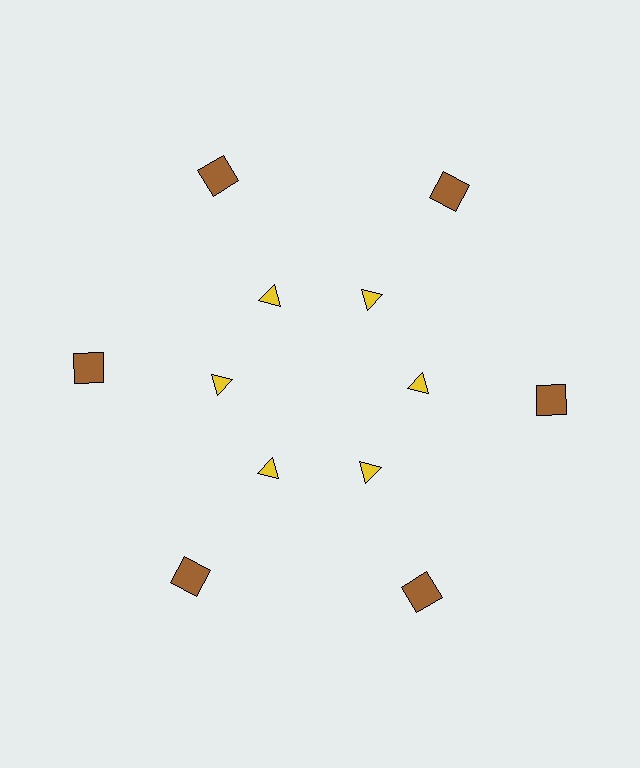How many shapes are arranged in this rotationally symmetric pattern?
There are 12 shapes, arranged in 6 groups of 2.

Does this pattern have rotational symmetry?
Yes, this pattern has 6-fold rotational symmetry. It looks the same after rotating 60 degrees around the center.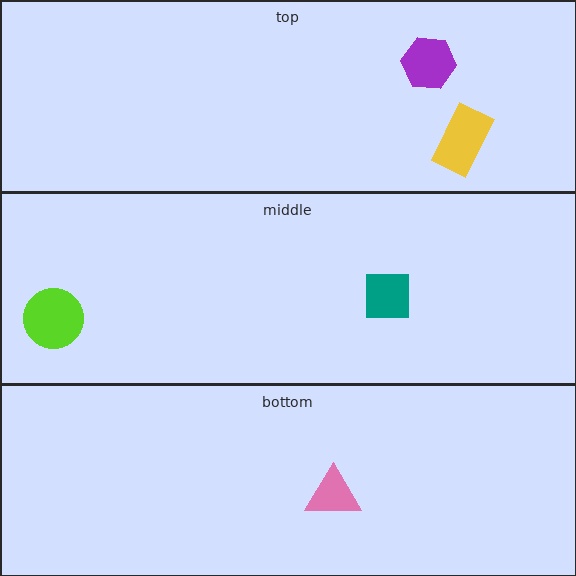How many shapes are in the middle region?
2.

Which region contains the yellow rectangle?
The top region.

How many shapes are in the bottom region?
1.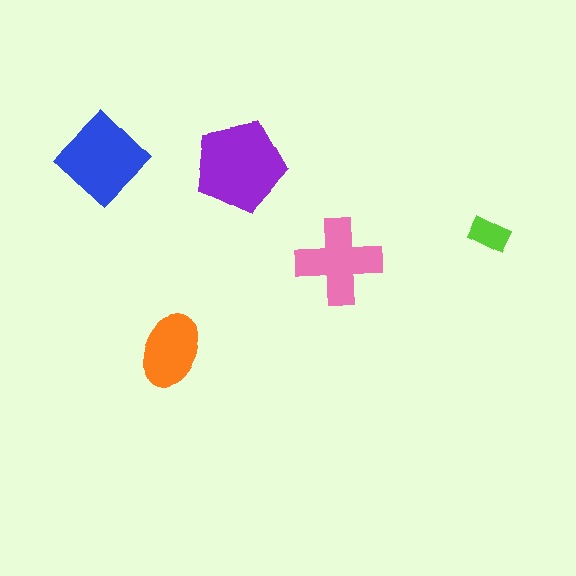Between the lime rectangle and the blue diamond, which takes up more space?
The blue diamond.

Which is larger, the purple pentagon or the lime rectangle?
The purple pentagon.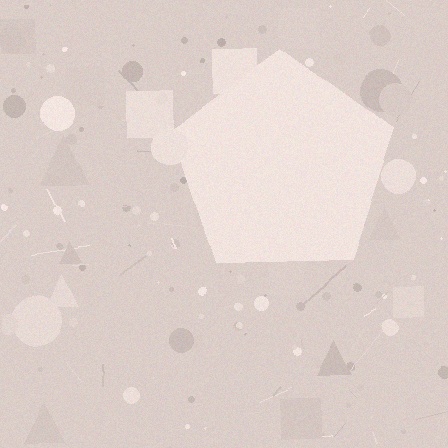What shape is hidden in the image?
A pentagon is hidden in the image.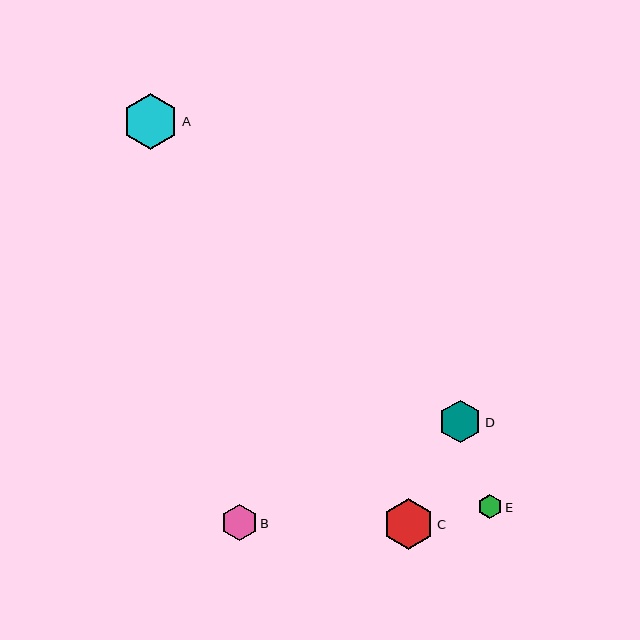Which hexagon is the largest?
Hexagon A is the largest with a size of approximately 56 pixels.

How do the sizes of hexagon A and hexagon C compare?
Hexagon A and hexagon C are approximately the same size.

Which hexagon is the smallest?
Hexagon E is the smallest with a size of approximately 25 pixels.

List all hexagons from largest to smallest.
From largest to smallest: A, C, D, B, E.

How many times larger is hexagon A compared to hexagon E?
Hexagon A is approximately 2.2 times the size of hexagon E.